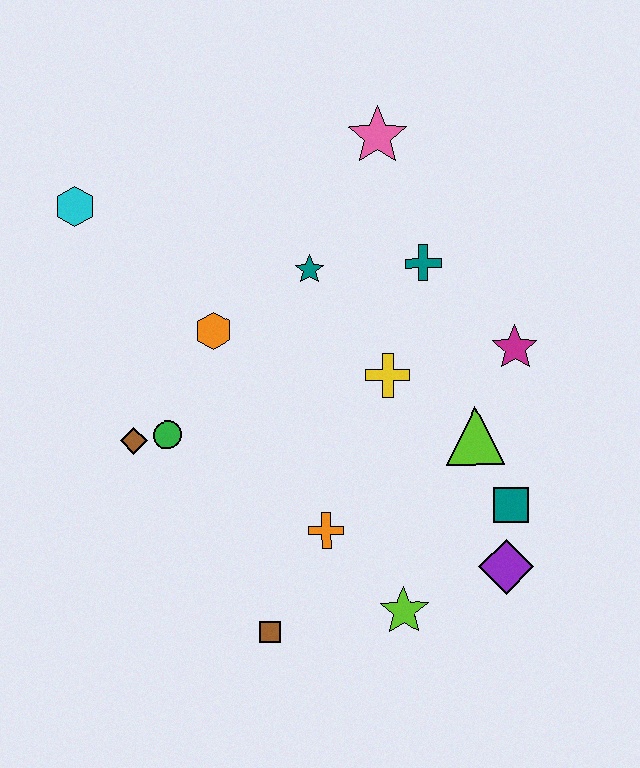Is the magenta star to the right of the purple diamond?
Yes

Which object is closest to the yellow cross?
The lime triangle is closest to the yellow cross.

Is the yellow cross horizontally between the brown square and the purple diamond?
Yes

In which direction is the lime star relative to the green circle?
The lime star is to the right of the green circle.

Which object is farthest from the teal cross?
The brown square is farthest from the teal cross.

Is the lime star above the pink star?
No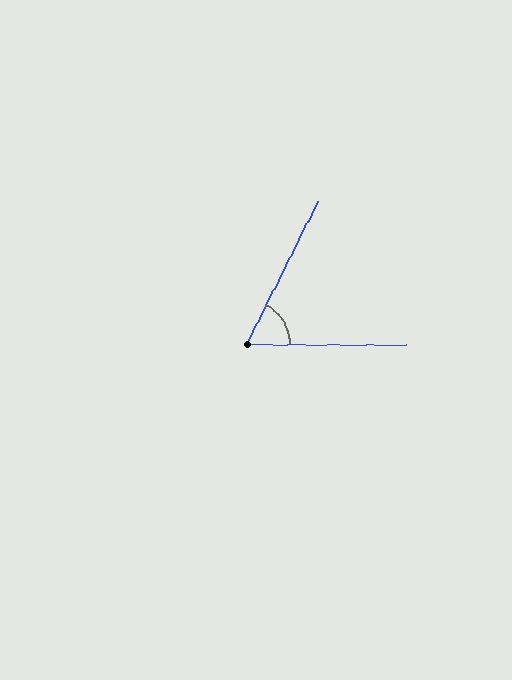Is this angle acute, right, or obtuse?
It is acute.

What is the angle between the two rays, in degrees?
Approximately 64 degrees.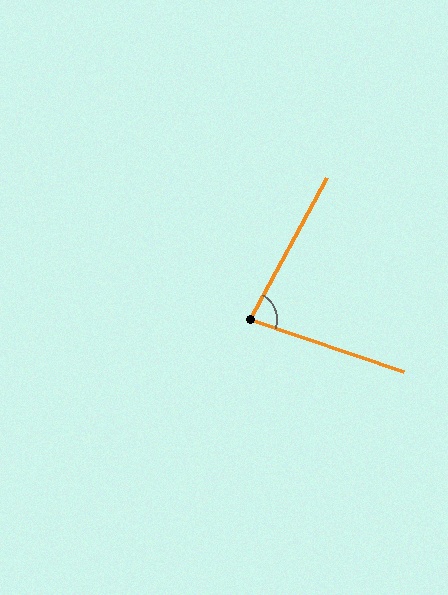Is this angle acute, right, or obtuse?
It is acute.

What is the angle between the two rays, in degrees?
Approximately 80 degrees.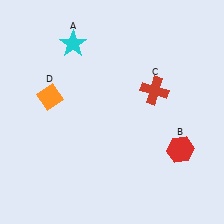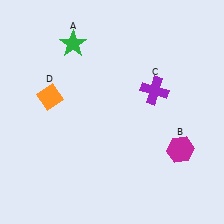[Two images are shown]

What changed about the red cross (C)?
In Image 1, C is red. In Image 2, it changed to purple.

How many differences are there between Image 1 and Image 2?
There are 3 differences between the two images.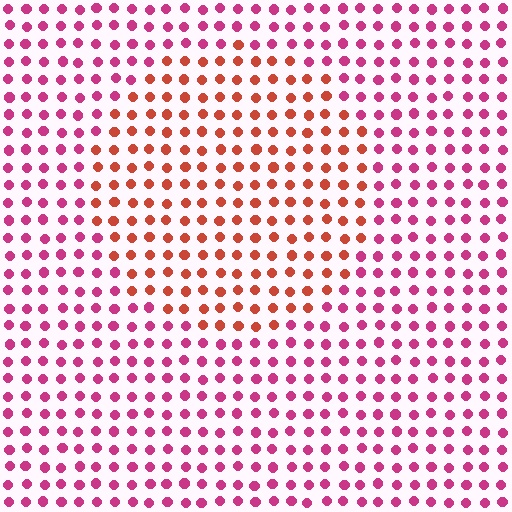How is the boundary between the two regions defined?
The boundary is defined purely by a slight shift in hue (about 40 degrees). Spacing, size, and orientation are identical on both sides.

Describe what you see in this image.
The image is filled with small magenta elements in a uniform arrangement. A circle-shaped region is visible where the elements are tinted to a slightly different hue, forming a subtle color boundary.